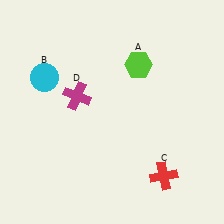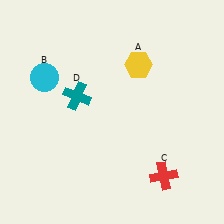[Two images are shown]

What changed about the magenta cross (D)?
In Image 1, D is magenta. In Image 2, it changed to teal.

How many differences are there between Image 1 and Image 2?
There are 2 differences between the two images.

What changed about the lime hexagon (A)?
In Image 1, A is lime. In Image 2, it changed to yellow.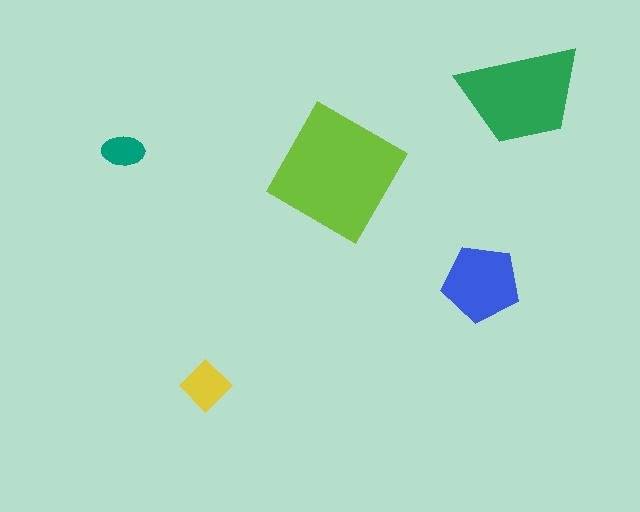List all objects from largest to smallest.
The lime square, the green trapezoid, the blue pentagon, the yellow diamond, the teal ellipse.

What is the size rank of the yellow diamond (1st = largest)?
4th.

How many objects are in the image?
There are 5 objects in the image.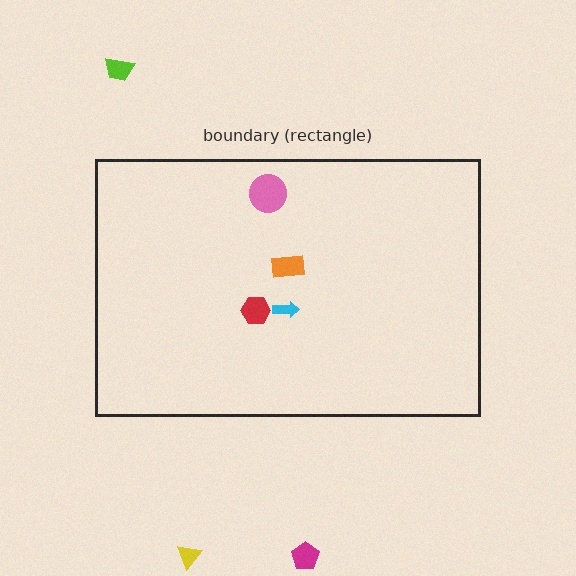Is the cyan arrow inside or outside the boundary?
Inside.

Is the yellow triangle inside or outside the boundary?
Outside.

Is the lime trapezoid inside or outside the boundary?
Outside.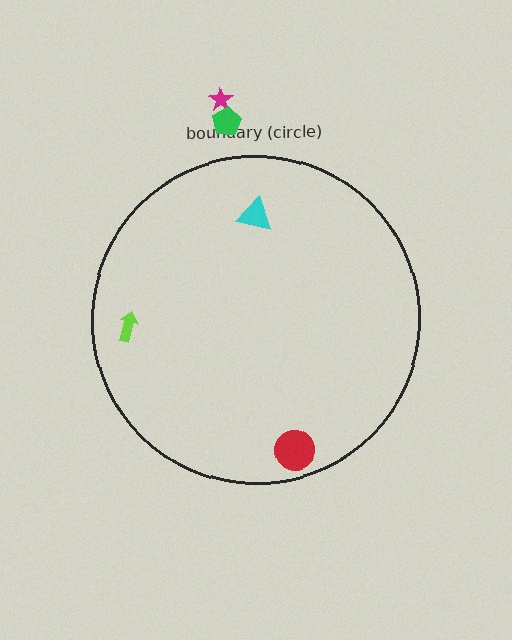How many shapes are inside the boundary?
3 inside, 2 outside.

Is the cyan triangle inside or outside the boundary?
Inside.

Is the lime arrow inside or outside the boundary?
Inside.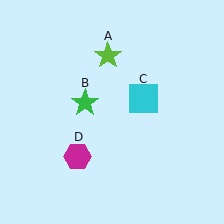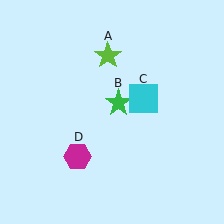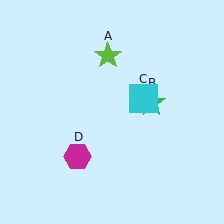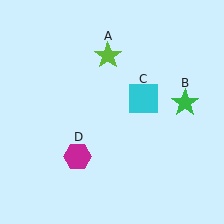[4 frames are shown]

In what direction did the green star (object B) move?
The green star (object B) moved right.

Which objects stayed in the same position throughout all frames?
Lime star (object A) and cyan square (object C) and magenta hexagon (object D) remained stationary.